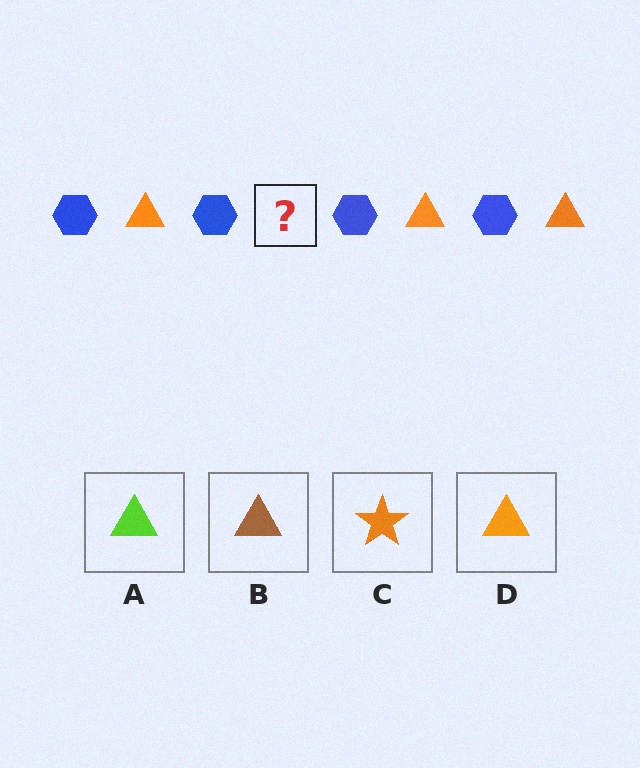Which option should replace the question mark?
Option D.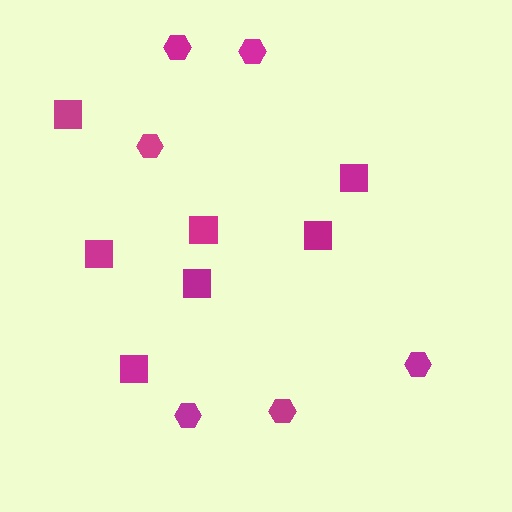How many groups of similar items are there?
There are 2 groups: one group of squares (7) and one group of hexagons (6).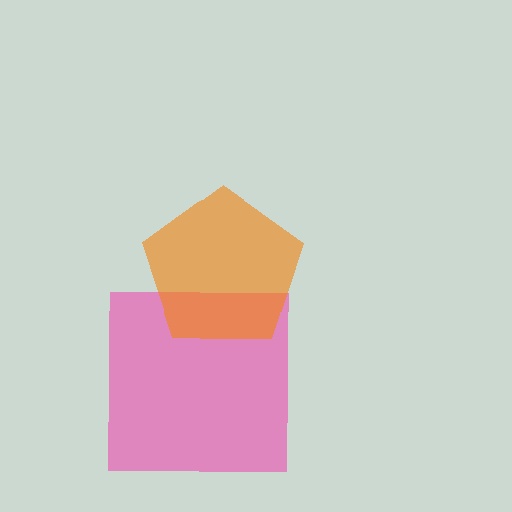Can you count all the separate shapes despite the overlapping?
Yes, there are 2 separate shapes.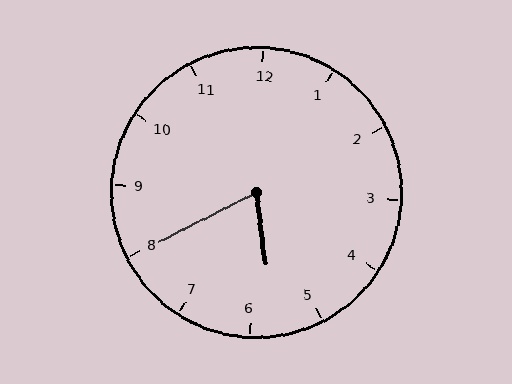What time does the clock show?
5:40.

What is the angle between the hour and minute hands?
Approximately 70 degrees.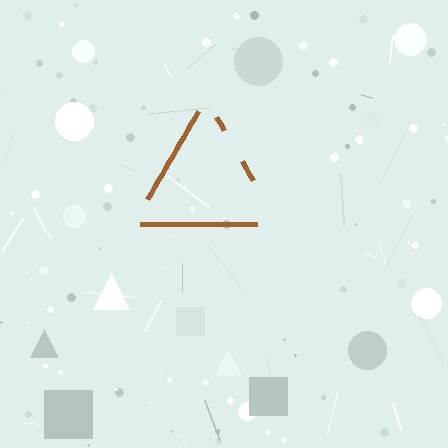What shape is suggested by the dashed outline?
The dashed outline suggests a triangle.